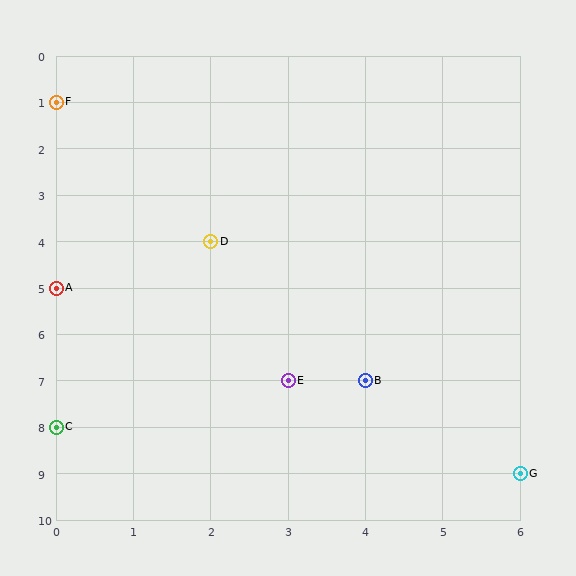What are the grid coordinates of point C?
Point C is at grid coordinates (0, 8).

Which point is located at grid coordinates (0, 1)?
Point F is at (0, 1).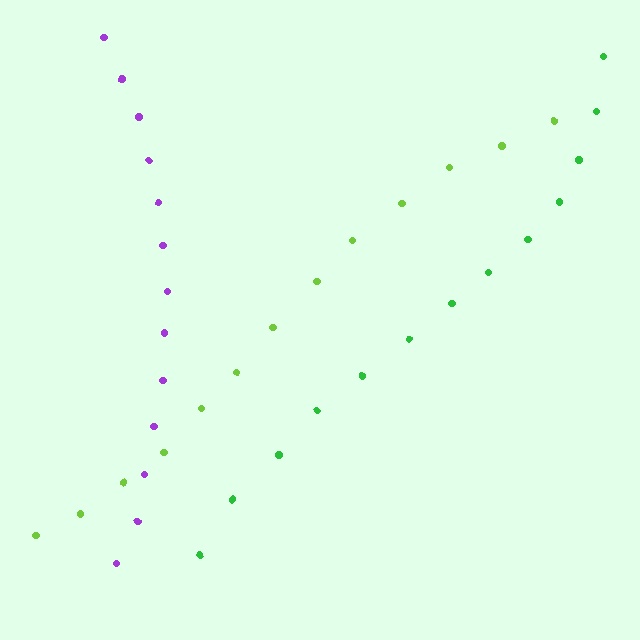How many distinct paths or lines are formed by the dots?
There are 3 distinct paths.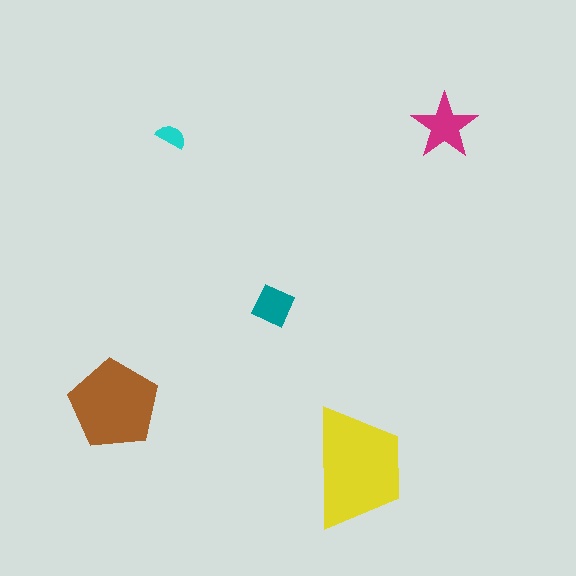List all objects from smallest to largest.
The cyan semicircle, the teal square, the magenta star, the brown pentagon, the yellow trapezoid.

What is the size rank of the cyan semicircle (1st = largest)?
5th.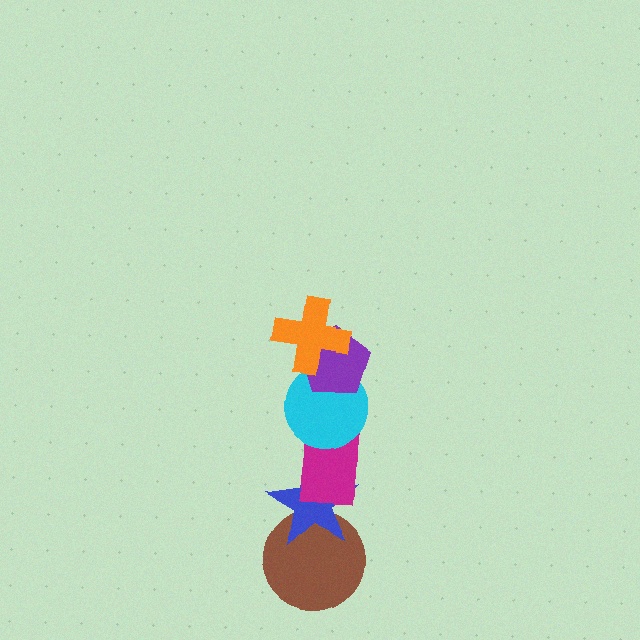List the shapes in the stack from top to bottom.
From top to bottom: the orange cross, the purple pentagon, the cyan circle, the magenta rectangle, the blue star, the brown circle.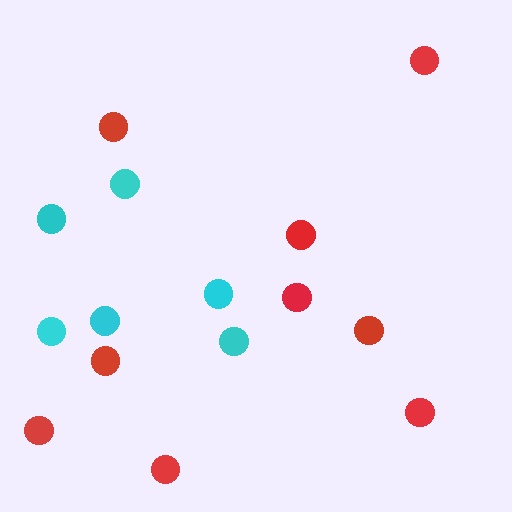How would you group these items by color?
There are 2 groups: one group of red circles (9) and one group of cyan circles (6).